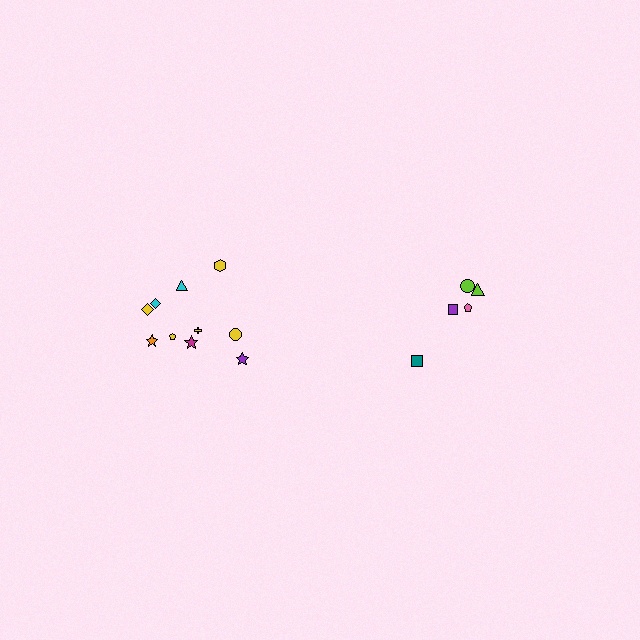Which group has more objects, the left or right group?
The left group.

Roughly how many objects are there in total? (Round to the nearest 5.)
Roughly 15 objects in total.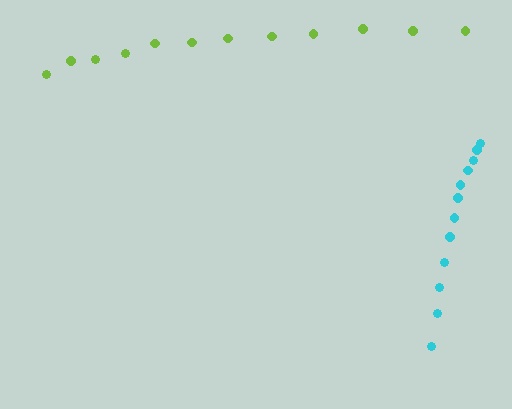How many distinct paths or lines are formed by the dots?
There are 2 distinct paths.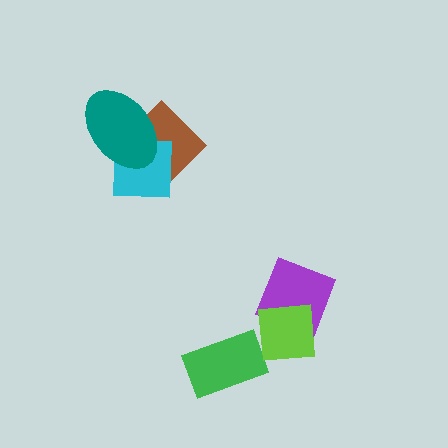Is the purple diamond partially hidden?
Yes, it is partially covered by another shape.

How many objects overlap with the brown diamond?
2 objects overlap with the brown diamond.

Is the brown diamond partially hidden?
Yes, it is partially covered by another shape.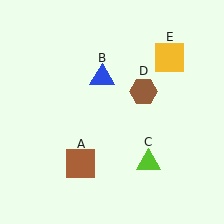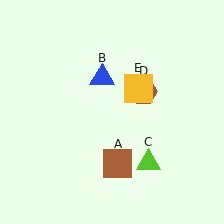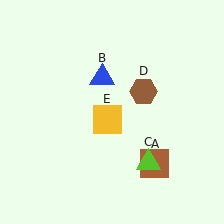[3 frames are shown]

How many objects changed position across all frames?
2 objects changed position: brown square (object A), yellow square (object E).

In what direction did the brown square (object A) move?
The brown square (object A) moved right.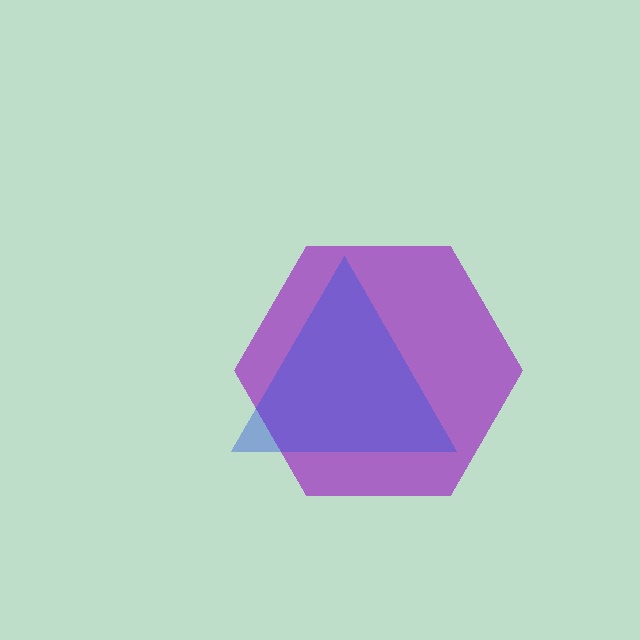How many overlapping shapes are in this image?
There are 2 overlapping shapes in the image.